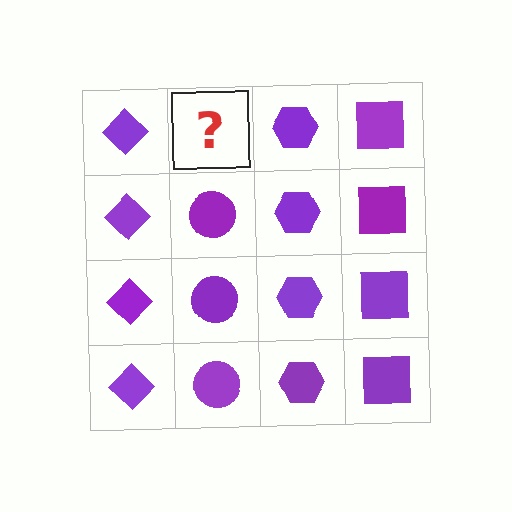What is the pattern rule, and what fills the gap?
The rule is that each column has a consistent shape. The gap should be filled with a purple circle.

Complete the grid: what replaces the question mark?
The question mark should be replaced with a purple circle.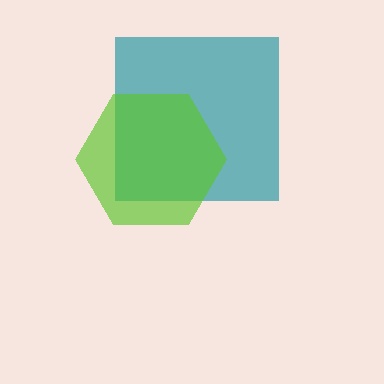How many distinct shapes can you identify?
There are 2 distinct shapes: a teal square, a lime hexagon.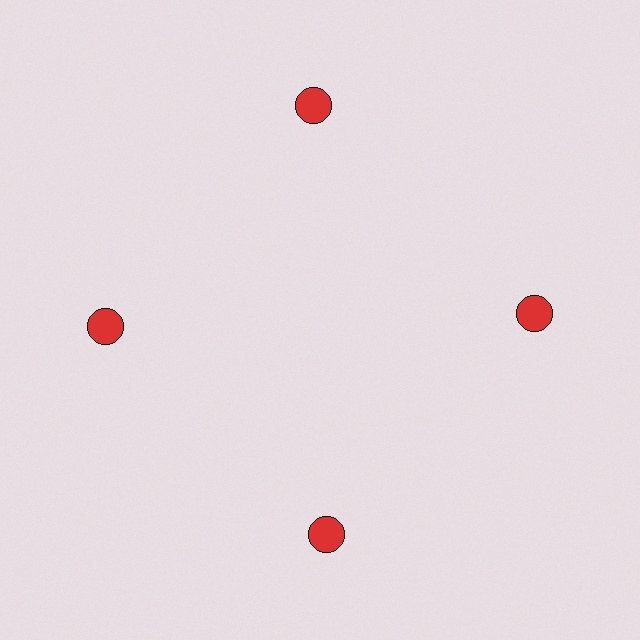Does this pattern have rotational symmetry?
Yes, this pattern has 4-fold rotational symmetry. It looks the same after rotating 90 degrees around the center.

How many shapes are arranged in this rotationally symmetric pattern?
There are 4 shapes, arranged in 4 groups of 1.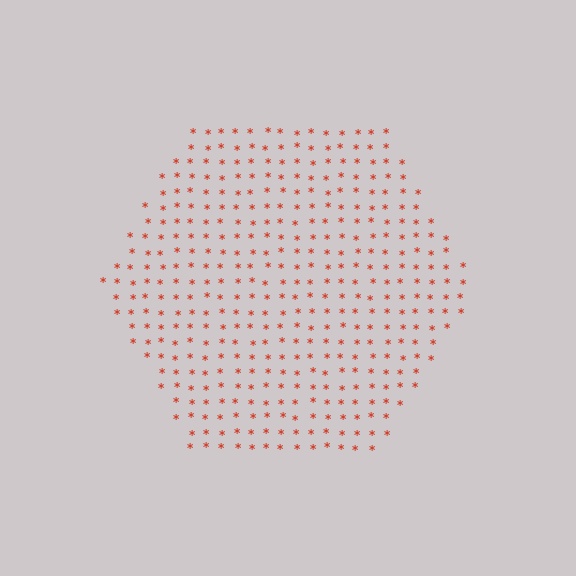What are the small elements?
The small elements are asterisks.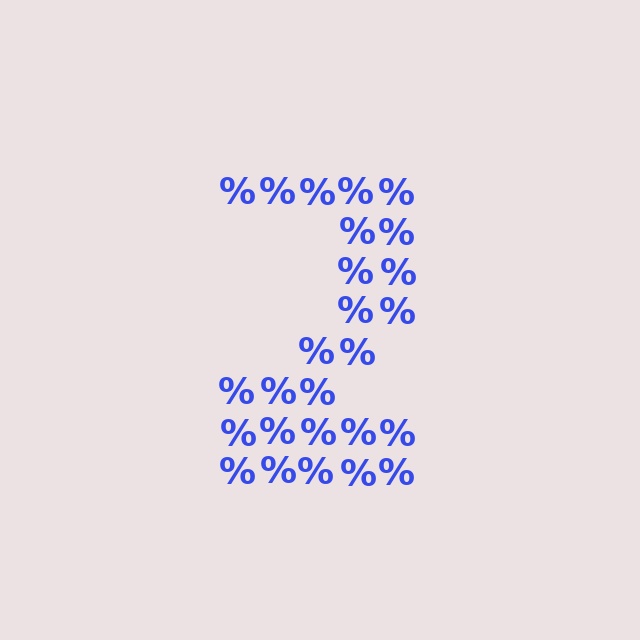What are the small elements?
The small elements are percent signs.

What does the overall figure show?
The overall figure shows the digit 2.